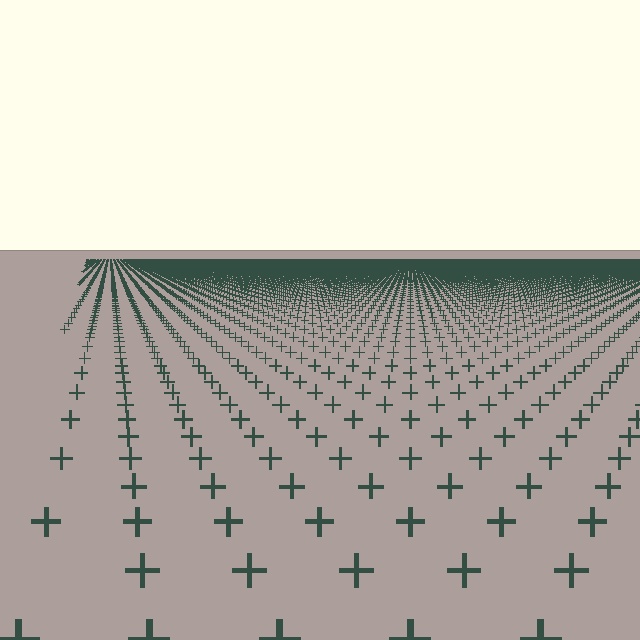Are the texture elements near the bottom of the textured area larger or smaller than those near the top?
Larger. Near the bottom, elements are closer to the viewer and appear at a bigger on-screen size.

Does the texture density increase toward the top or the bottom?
Density increases toward the top.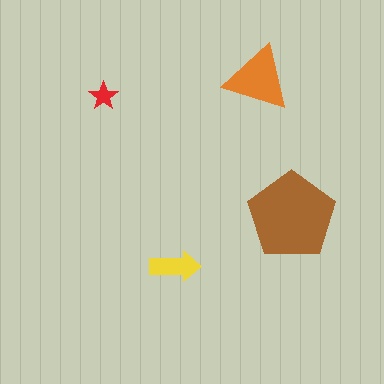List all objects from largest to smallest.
The brown pentagon, the orange triangle, the yellow arrow, the red star.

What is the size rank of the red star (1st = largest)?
4th.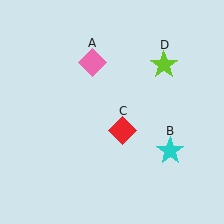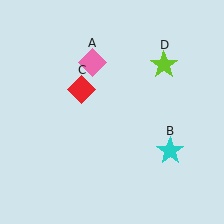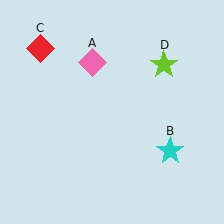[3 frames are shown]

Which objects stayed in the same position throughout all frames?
Pink diamond (object A) and cyan star (object B) and lime star (object D) remained stationary.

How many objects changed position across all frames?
1 object changed position: red diamond (object C).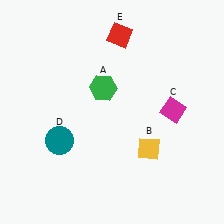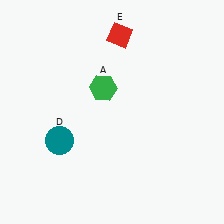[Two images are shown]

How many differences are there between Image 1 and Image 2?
There are 2 differences between the two images.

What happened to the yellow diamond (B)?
The yellow diamond (B) was removed in Image 2. It was in the bottom-right area of Image 1.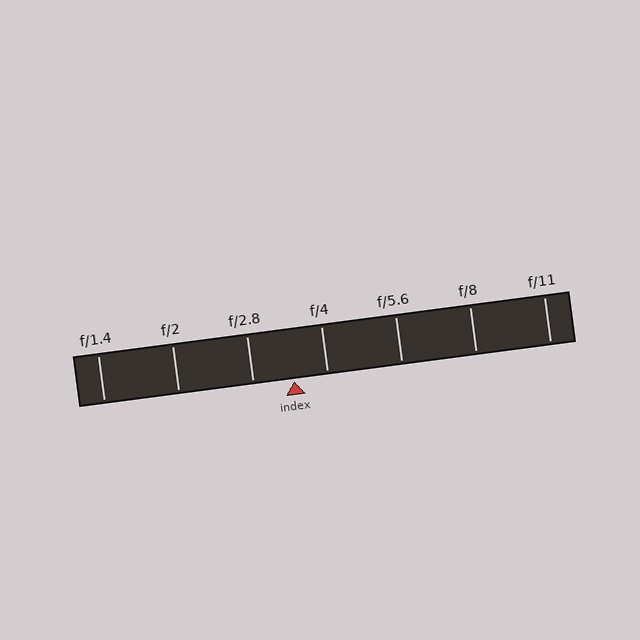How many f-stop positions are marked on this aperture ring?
There are 7 f-stop positions marked.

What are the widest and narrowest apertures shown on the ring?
The widest aperture shown is f/1.4 and the narrowest is f/11.